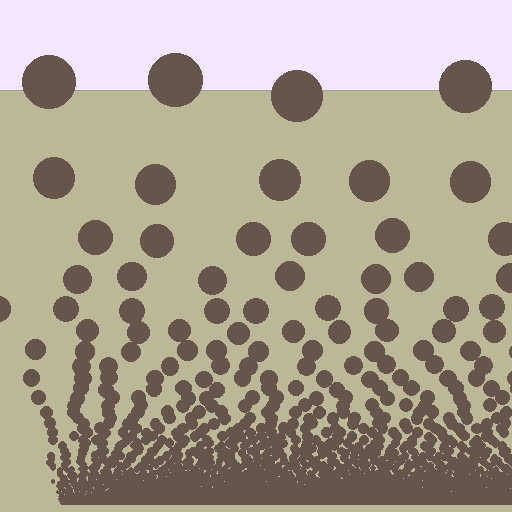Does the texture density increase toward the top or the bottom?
Density increases toward the bottom.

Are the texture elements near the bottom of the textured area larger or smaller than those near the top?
Smaller. The gradient is inverted — elements near the bottom are smaller and denser.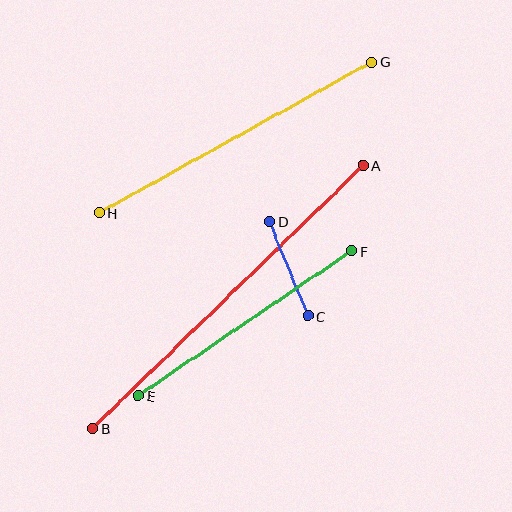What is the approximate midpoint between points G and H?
The midpoint is at approximately (235, 137) pixels.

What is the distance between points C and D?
The distance is approximately 102 pixels.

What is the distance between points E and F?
The distance is approximately 258 pixels.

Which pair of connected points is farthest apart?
Points A and B are farthest apart.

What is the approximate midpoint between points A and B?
The midpoint is at approximately (228, 297) pixels.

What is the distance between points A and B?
The distance is approximately 378 pixels.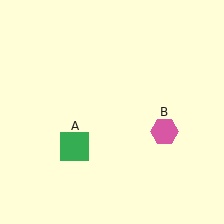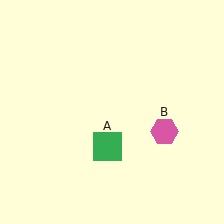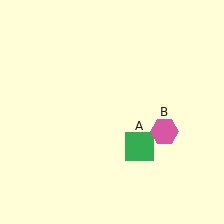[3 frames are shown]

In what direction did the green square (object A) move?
The green square (object A) moved right.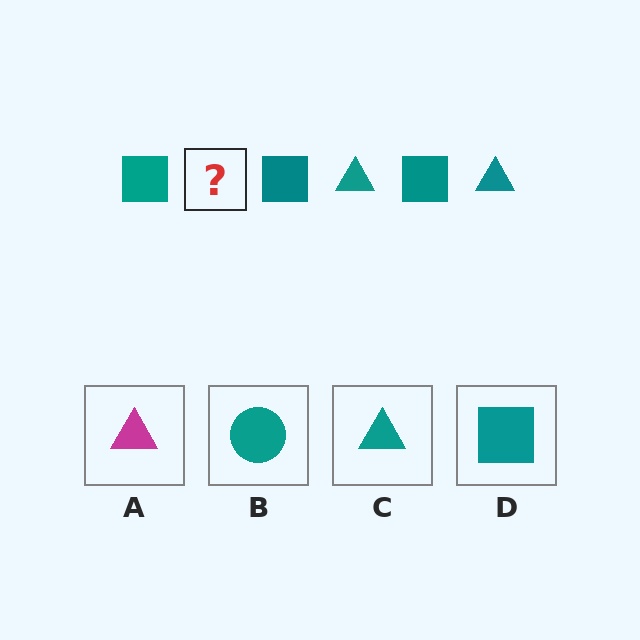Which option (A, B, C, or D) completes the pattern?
C.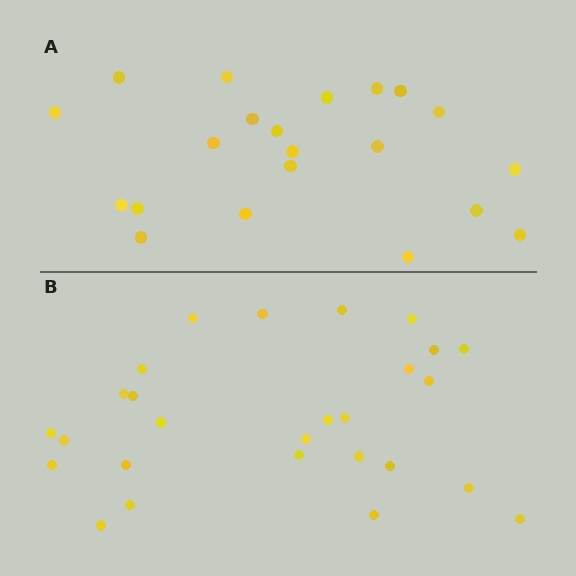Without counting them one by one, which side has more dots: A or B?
Region B (the bottom region) has more dots.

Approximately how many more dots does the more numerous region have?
Region B has about 6 more dots than region A.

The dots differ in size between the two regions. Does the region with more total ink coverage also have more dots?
No. Region A has more total ink coverage because its dots are larger, but region B actually contains more individual dots. Total area can be misleading — the number of items is what matters here.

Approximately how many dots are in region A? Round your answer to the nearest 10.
About 20 dots. (The exact count is 21, which rounds to 20.)